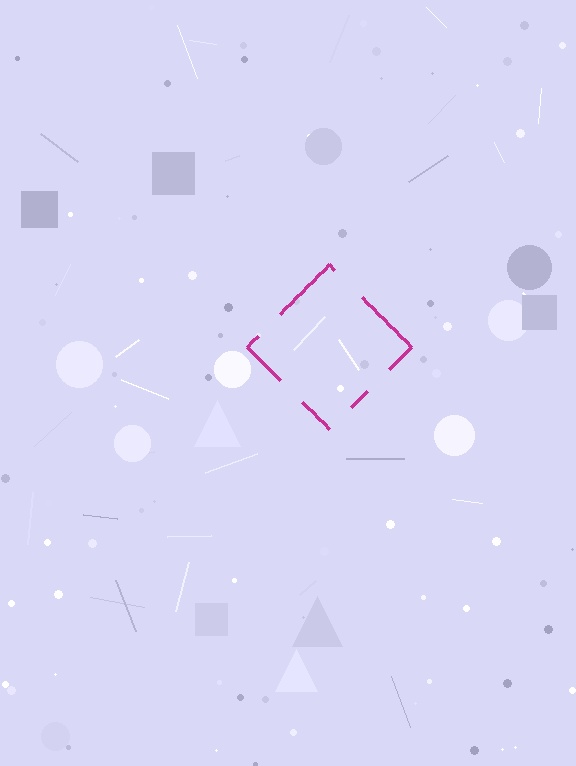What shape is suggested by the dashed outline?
The dashed outline suggests a diamond.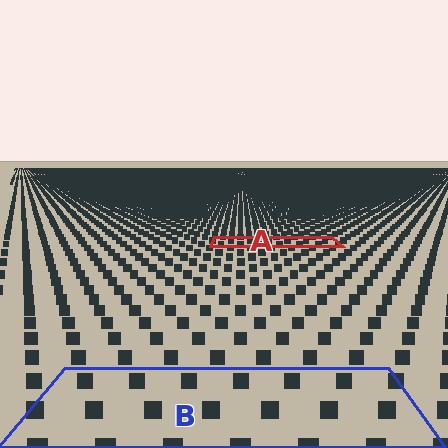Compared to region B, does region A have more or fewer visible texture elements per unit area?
Region A has more texture elements per unit area — they are packed more densely because it is farther away.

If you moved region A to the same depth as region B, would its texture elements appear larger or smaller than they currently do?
They would appear larger. At a closer depth, the same texture elements are projected at a bigger on-screen size.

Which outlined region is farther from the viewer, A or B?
Region A is farther from the viewer — the texture elements inside it appear smaller and more densely packed.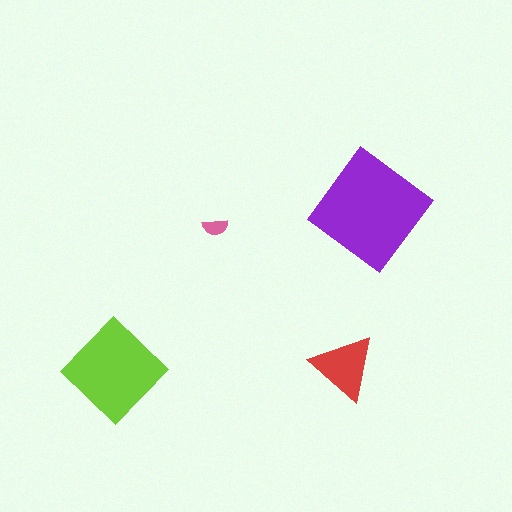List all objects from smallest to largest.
The pink semicircle, the red triangle, the lime diamond, the purple diamond.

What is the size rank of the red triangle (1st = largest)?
3rd.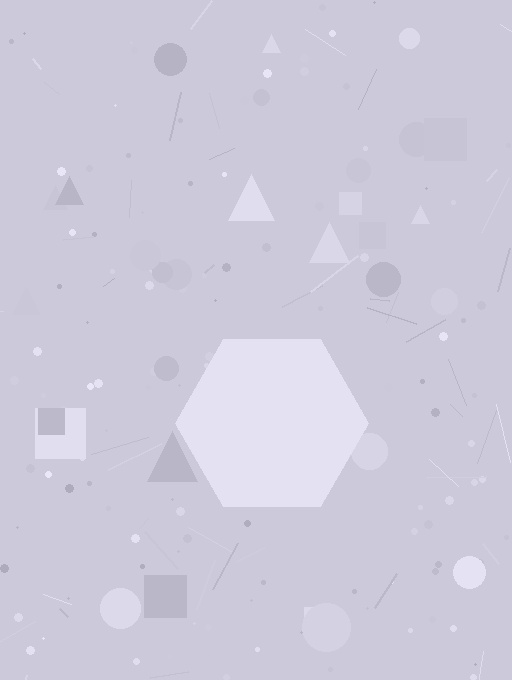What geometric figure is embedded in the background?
A hexagon is embedded in the background.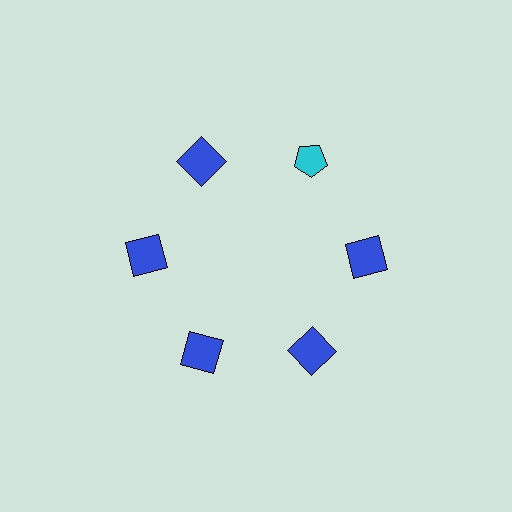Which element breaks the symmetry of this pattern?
The cyan pentagon at roughly the 1 o'clock position breaks the symmetry. All other shapes are blue squares.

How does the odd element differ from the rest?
It differs in both color (cyan instead of blue) and shape (pentagon instead of square).